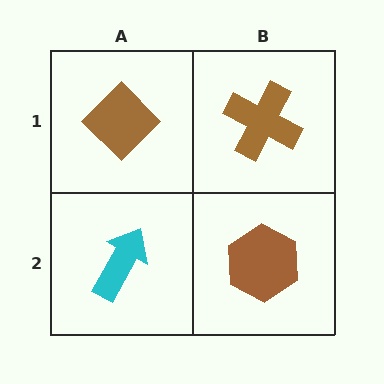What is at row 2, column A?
A cyan arrow.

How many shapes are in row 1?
2 shapes.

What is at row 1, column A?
A brown diamond.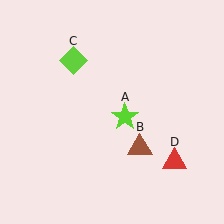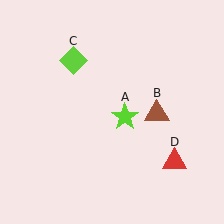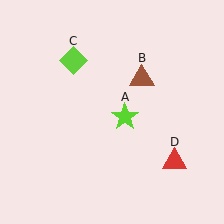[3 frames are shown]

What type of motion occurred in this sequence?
The brown triangle (object B) rotated counterclockwise around the center of the scene.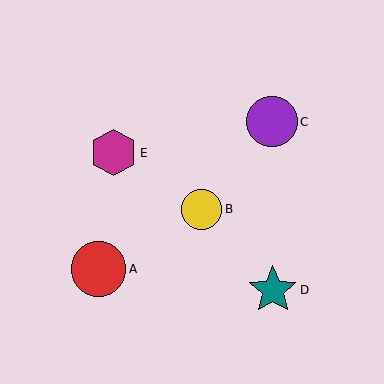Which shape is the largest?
The red circle (labeled A) is the largest.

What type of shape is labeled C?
Shape C is a purple circle.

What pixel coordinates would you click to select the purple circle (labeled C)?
Click at (272, 122) to select the purple circle C.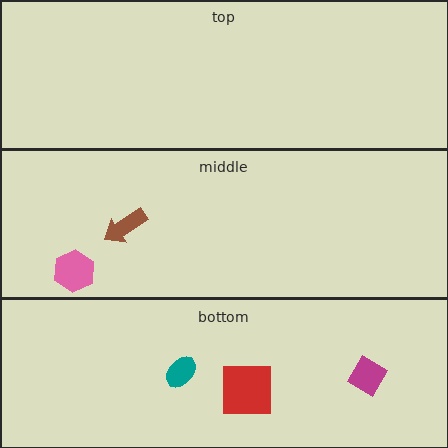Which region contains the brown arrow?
The middle region.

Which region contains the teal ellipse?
The bottom region.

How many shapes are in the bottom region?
3.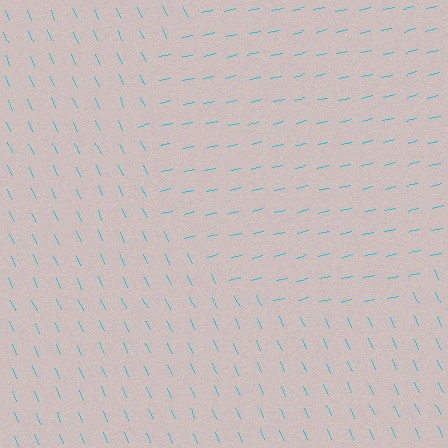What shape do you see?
I see a circle.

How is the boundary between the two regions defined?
The boundary is defined purely by a change in line orientation (approximately 79 degrees difference). All lines are the same color and thickness.